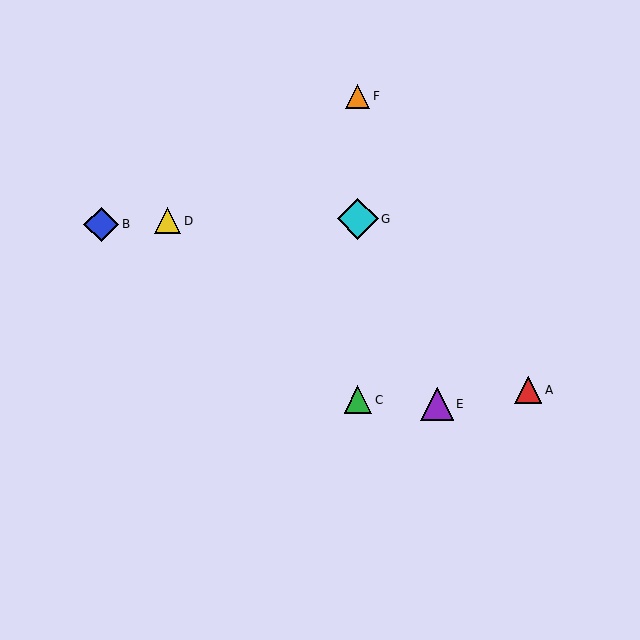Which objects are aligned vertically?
Objects C, F, G are aligned vertically.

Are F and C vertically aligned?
Yes, both are at x≈358.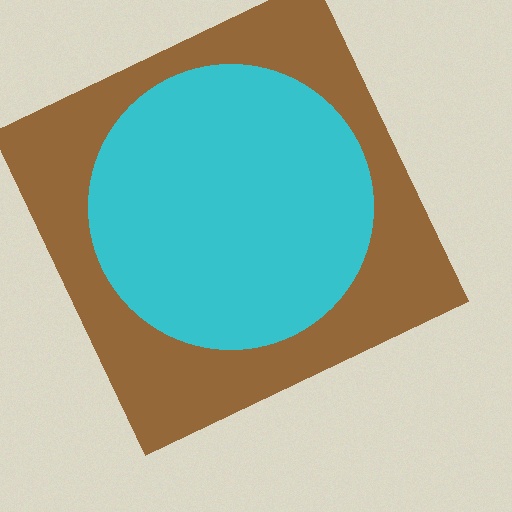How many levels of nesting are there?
2.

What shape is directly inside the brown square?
The cyan circle.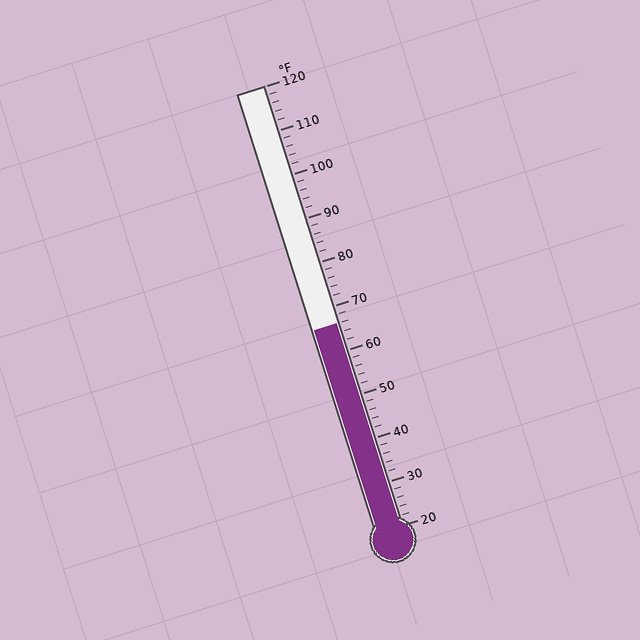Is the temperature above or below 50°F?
The temperature is above 50°F.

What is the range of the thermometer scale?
The thermometer scale ranges from 20°F to 120°F.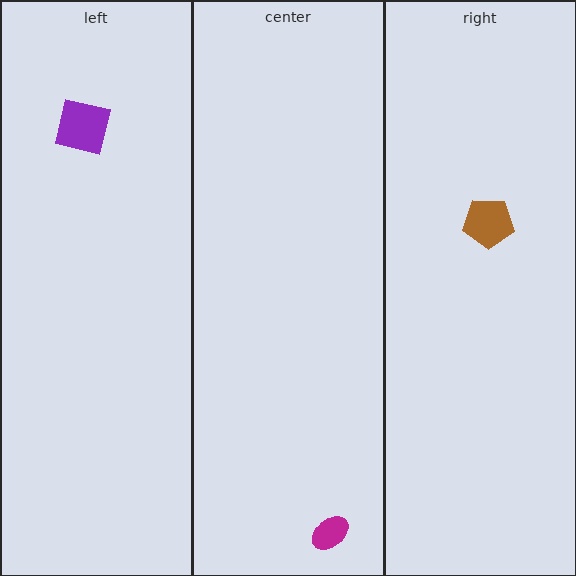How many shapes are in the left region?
1.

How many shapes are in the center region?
1.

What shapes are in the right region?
The brown pentagon.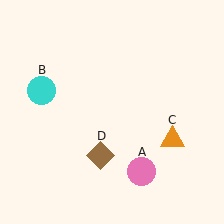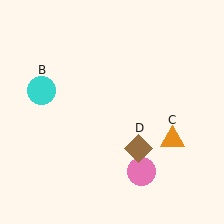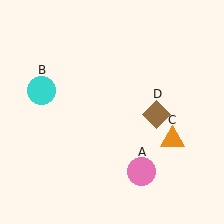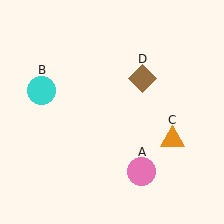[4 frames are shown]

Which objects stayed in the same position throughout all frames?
Pink circle (object A) and cyan circle (object B) and orange triangle (object C) remained stationary.